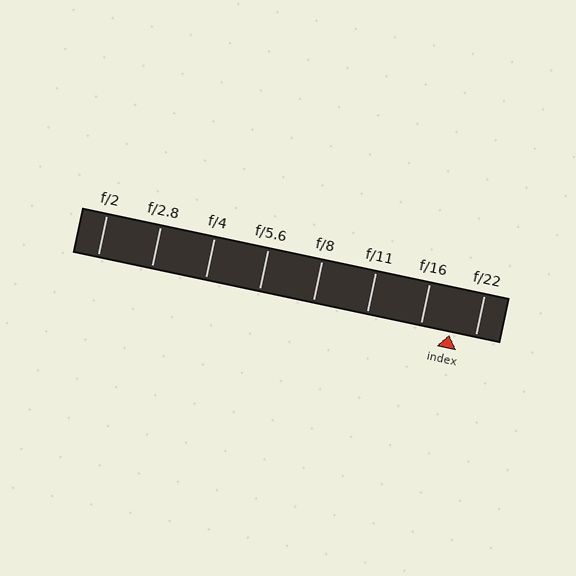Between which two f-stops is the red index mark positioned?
The index mark is between f/16 and f/22.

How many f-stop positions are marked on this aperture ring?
There are 8 f-stop positions marked.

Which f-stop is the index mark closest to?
The index mark is closest to f/22.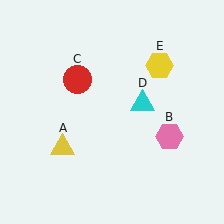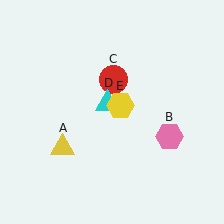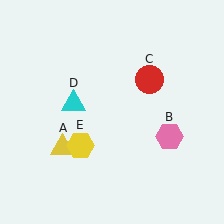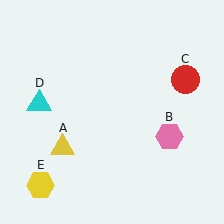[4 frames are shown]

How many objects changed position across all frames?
3 objects changed position: red circle (object C), cyan triangle (object D), yellow hexagon (object E).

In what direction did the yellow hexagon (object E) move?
The yellow hexagon (object E) moved down and to the left.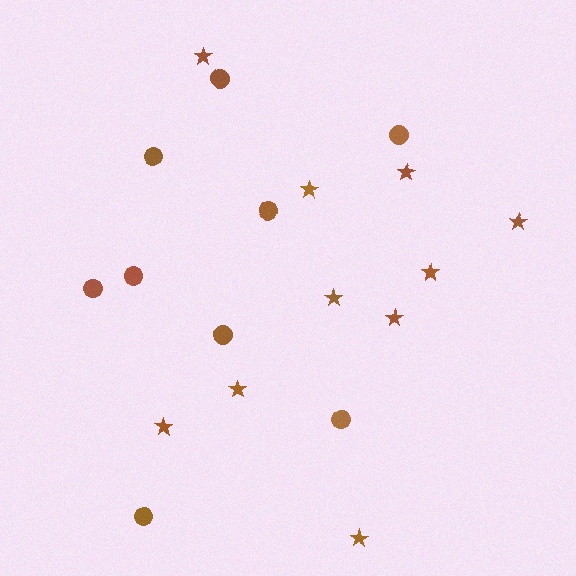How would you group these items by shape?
There are 2 groups: one group of circles (9) and one group of stars (10).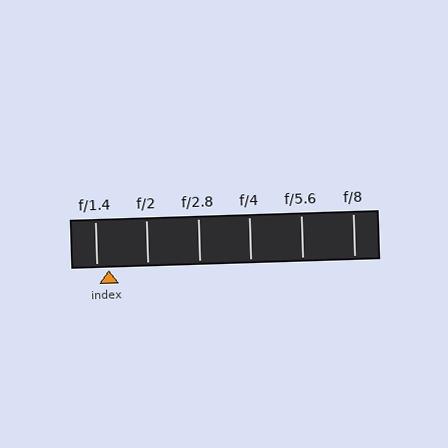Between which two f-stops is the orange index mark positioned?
The index mark is between f/1.4 and f/2.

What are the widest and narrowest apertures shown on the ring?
The widest aperture shown is f/1.4 and the narrowest is f/8.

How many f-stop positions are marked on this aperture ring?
There are 6 f-stop positions marked.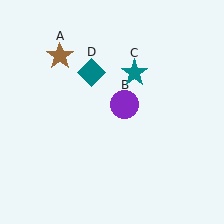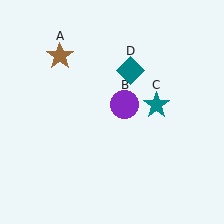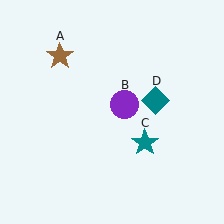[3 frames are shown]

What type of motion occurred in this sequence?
The teal star (object C), teal diamond (object D) rotated clockwise around the center of the scene.